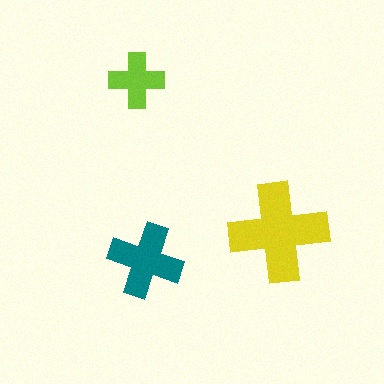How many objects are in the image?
There are 3 objects in the image.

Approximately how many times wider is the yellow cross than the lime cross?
About 2 times wider.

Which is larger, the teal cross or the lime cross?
The teal one.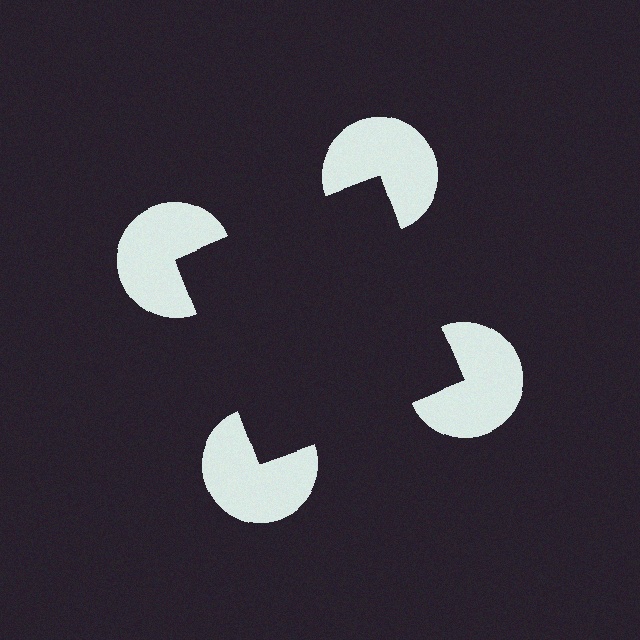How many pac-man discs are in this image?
There are 4 — one at each vertex of the illusory square.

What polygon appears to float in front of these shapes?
An illusory square — its edges are inferred from the aligned wedge cuts in the pac-man discs, not physically drawn.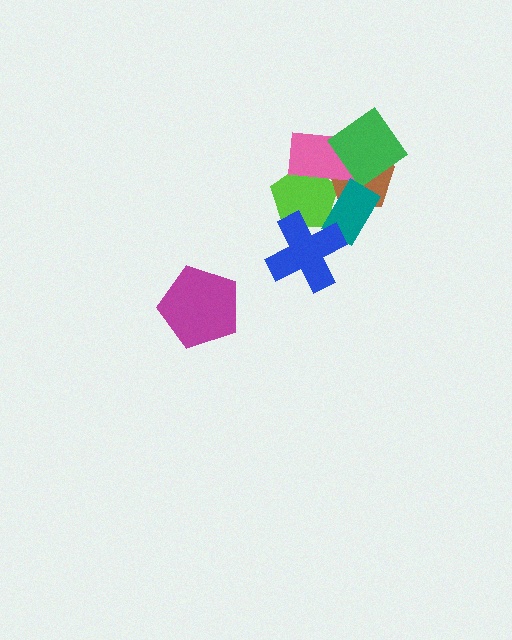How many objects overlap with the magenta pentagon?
0 objects overlap with the magenta pentagon.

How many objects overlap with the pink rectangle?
3 objects overlap with the pink rectangle.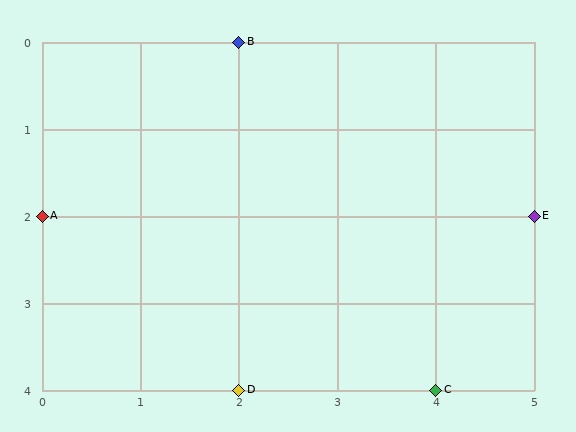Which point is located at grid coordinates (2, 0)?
Point B is at (2, 0).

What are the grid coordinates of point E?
Point E is at grid coordinates (5, 2).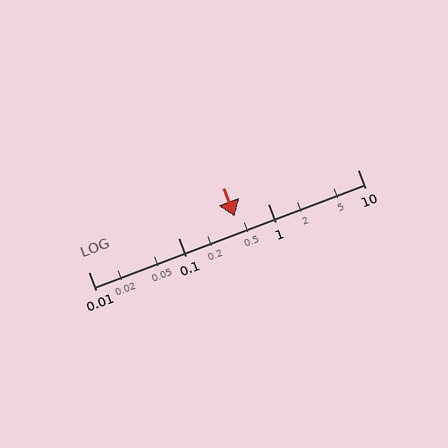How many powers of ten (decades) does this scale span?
The scale spans 3 decades, from 0.01 to 10.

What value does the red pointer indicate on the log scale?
The pointer indicates approximately 0.43.